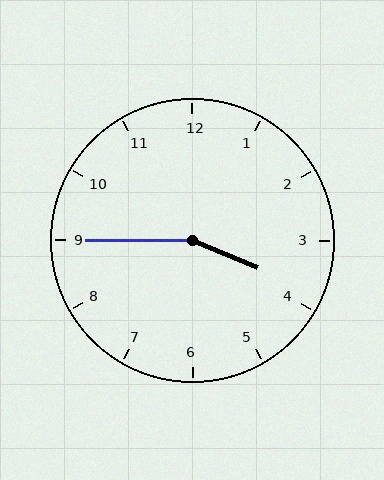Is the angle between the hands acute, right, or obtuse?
It is obtuse.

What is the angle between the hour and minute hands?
Approximately 158 degrees.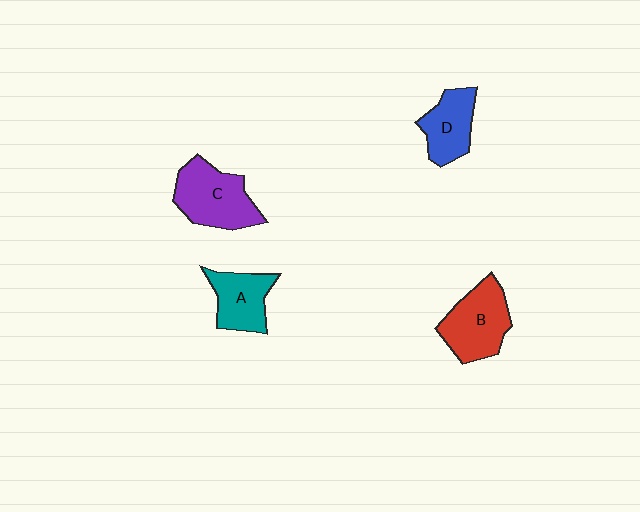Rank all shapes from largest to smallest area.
From largest to smallest: C (purple), B (red), A (teal), D (blue).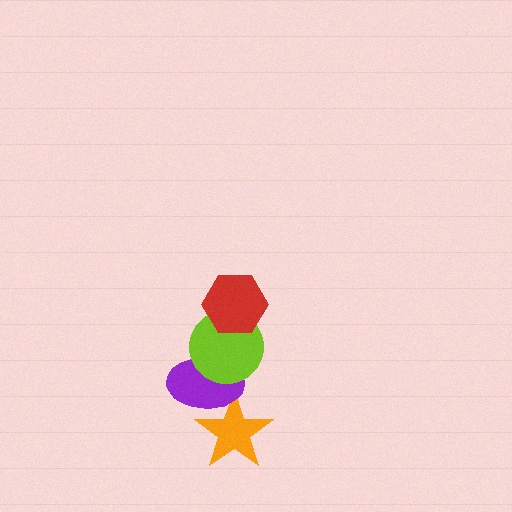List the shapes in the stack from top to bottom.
From top to bottom: the red hexagon, the lime circle, the purple ellipse, the orange star.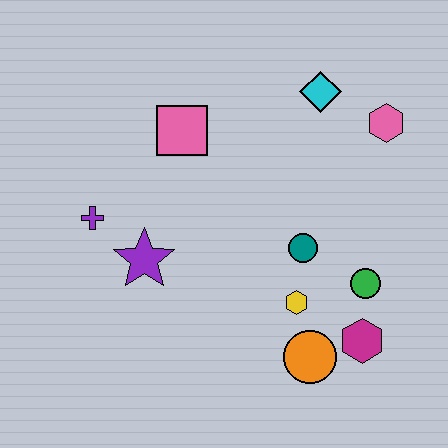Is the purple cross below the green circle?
No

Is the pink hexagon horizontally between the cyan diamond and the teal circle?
No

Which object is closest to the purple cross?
The purple star is closest to the purple cross.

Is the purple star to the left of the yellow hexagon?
Yes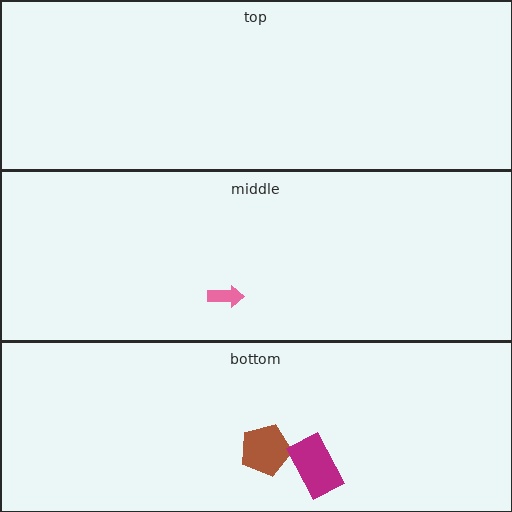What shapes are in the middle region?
The pink arrow.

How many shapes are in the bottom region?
2.